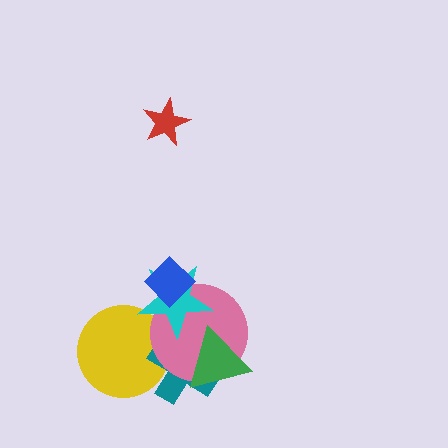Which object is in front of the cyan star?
The blue diamond is in front of the cyan star.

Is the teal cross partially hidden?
Yes, it is partially covered by another shape.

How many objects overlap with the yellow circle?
3 objects overlap with the yellow circle.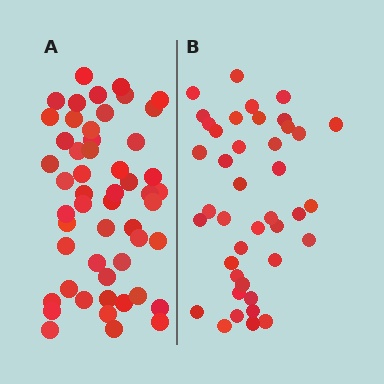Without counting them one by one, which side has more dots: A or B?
Region A (the left region) has more dots.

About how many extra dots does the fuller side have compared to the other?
Region A has roughly 12 or so more dots than region B.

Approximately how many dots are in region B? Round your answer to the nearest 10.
About 40 dots. (The exact count is 41, which rounds to 40.)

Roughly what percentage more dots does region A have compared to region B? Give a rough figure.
About 25% more.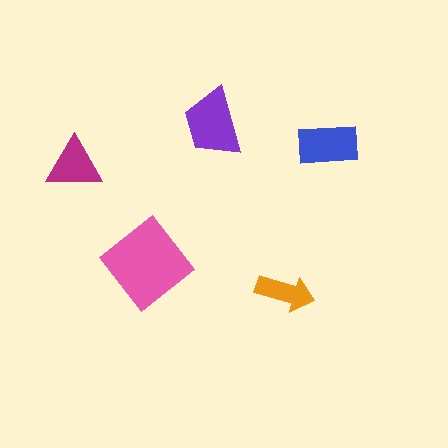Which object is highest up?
The purple trapezoid is topmost.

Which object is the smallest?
The orange arrow.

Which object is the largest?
The pink diamond.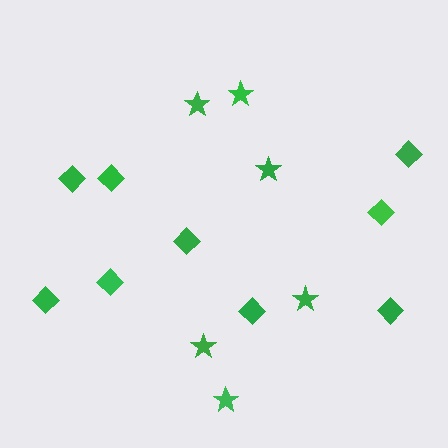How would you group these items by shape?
There are 2 groups: one group of stars (6) and one group of diamonds (9).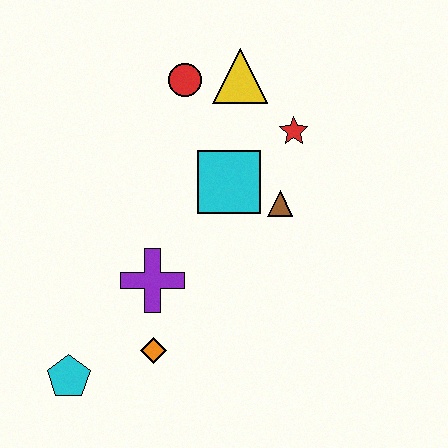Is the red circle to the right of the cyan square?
No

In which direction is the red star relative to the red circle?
The red star is to the right of the red circle.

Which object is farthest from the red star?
The cyan pentagon is farthest from the red star.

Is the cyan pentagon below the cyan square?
Yes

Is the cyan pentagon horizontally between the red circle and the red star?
No